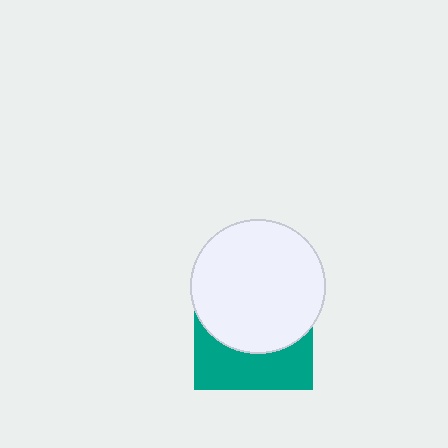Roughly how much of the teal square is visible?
A small part of it is visible (roughly 39%).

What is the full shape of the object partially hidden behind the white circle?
The partially hidden object is a teal square.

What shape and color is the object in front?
The object in front is a white circle.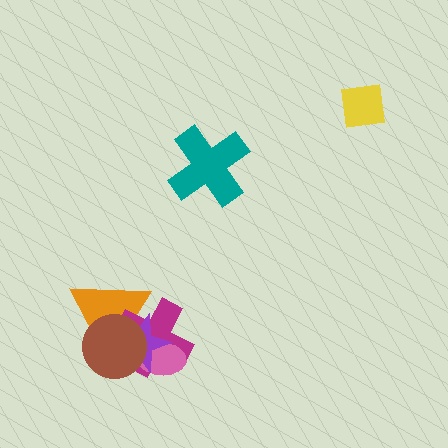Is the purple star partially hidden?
Yes, it is partially covered by another shape.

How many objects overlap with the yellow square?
0 objects overlap with the yellow square.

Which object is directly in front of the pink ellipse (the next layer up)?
The purple star is directly in front of the pink ellipse.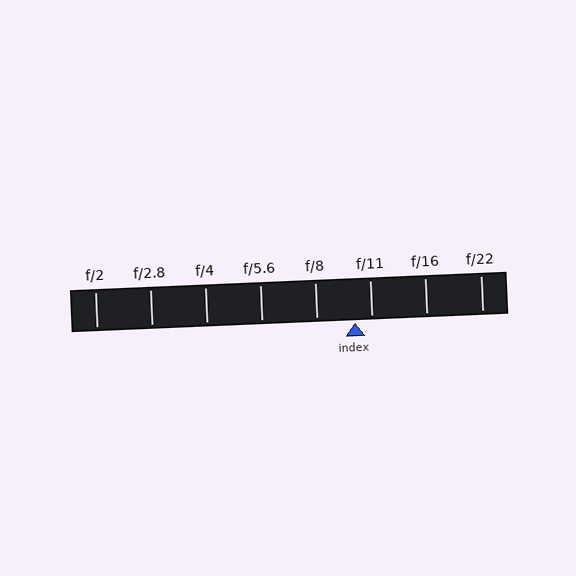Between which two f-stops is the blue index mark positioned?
The index mark is between f/8 and f/11.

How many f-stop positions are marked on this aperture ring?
There are 8 f-stop positions marked.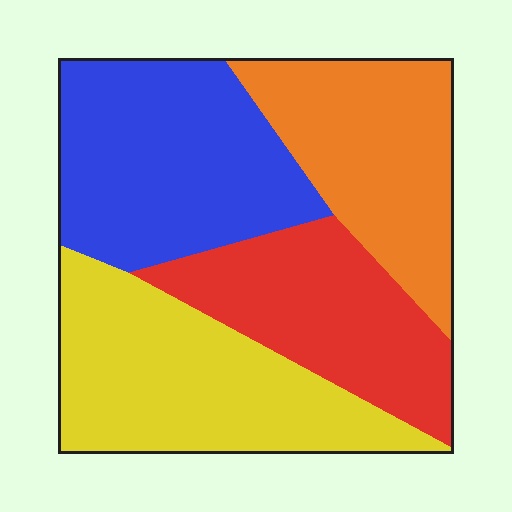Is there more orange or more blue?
Blue.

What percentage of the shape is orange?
Orange takes up about one fifth (1/5) of the shape.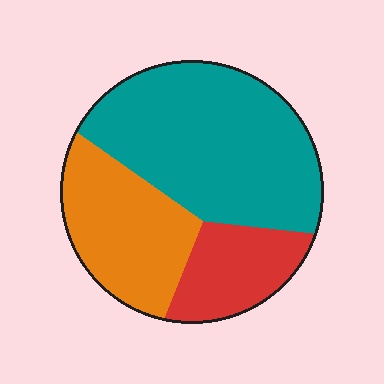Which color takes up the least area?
Red, at roughly 20%.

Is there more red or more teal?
Teal.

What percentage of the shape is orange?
Orange covers roughly 30% of the shape.